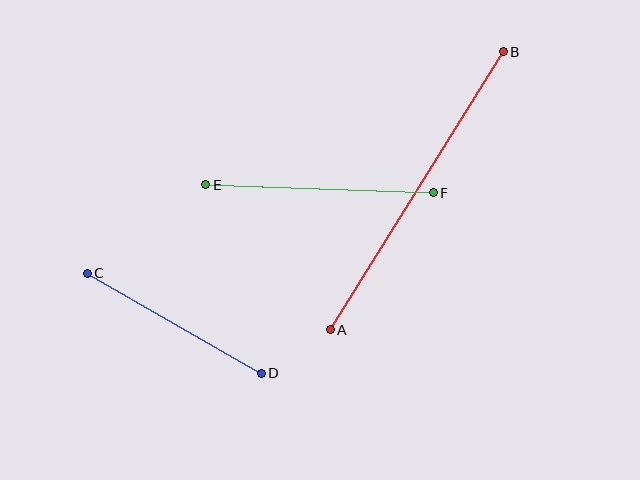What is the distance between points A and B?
The distance is approximately 328 pixels.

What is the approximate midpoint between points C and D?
The midpoint is at approximately (174, 323) pixels.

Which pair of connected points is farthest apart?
Points A and B are farthest apart.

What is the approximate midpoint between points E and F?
The midpoint is at approximately (319, 189) pixels.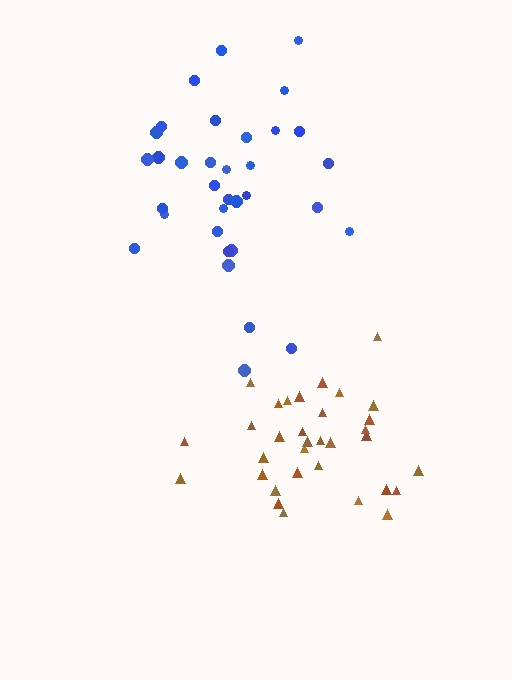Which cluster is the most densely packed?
Brown.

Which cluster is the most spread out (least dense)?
Blue.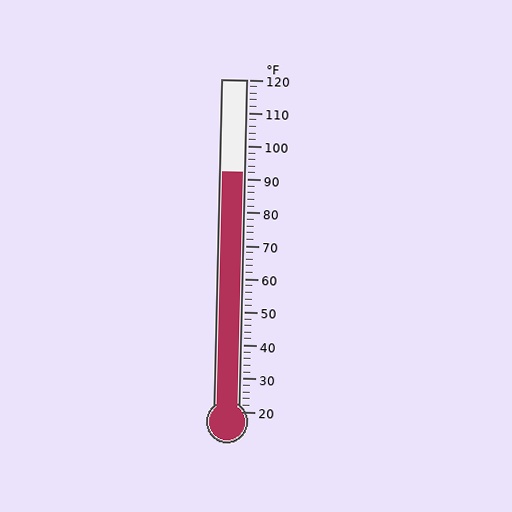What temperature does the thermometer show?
The thermometer shows approximately 92°F.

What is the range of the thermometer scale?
The thermometer scale ranges from 20°F to 120°F.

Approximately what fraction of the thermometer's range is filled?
The thermometer is filled to approximately 70% of its range.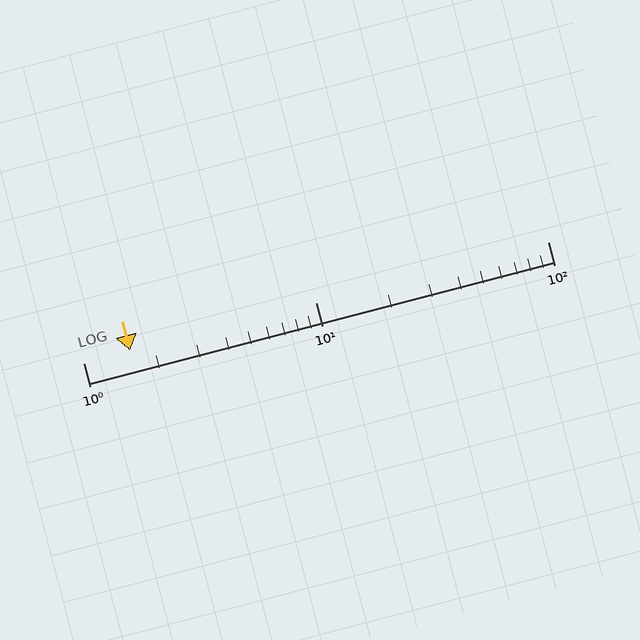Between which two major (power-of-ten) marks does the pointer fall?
The pointer is between 1 and 10.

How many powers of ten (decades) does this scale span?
The scale spans 2 decades, from 1 to 100.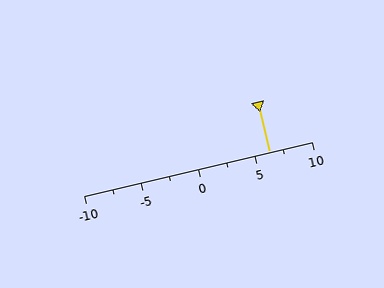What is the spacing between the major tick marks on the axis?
The major ticks are spaced 5 apart.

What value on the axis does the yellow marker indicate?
The marker indicates approximately 6.2.